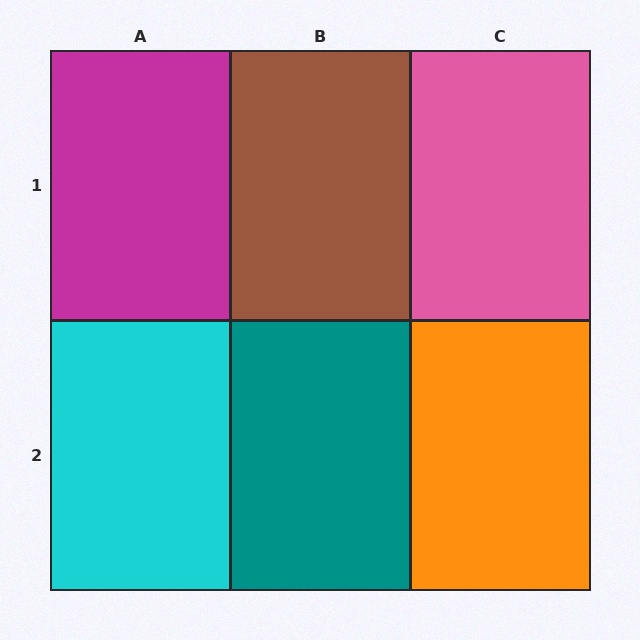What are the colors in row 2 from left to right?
Cyan, teal, orange.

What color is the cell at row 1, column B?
Brown.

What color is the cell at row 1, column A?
Magenta.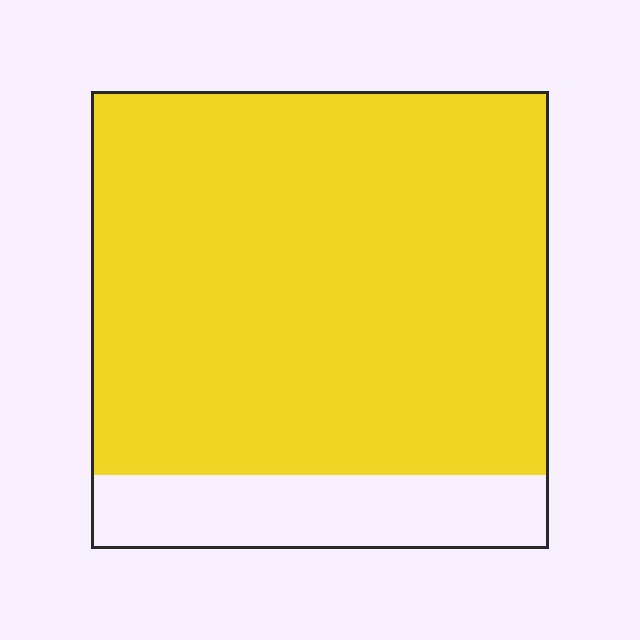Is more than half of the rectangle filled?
Yes.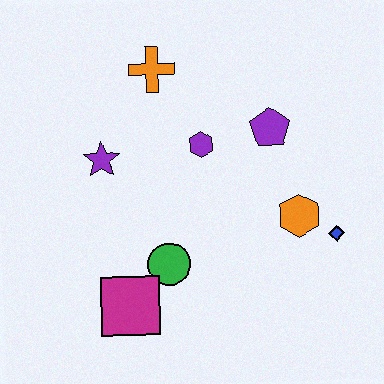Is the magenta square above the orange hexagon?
No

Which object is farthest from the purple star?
The blue diamond is farthest from the purple star.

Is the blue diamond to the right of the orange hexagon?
Yes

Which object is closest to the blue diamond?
The orange hexagon is closest to the blue diamond.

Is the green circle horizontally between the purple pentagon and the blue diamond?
No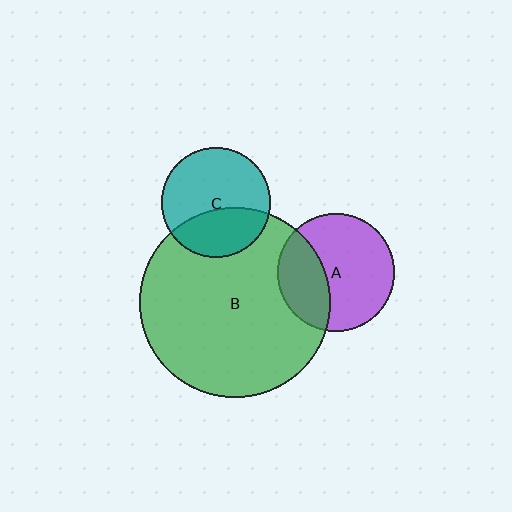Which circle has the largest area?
Circle B (green).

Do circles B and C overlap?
Yes.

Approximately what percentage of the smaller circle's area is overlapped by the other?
Approximately 35%.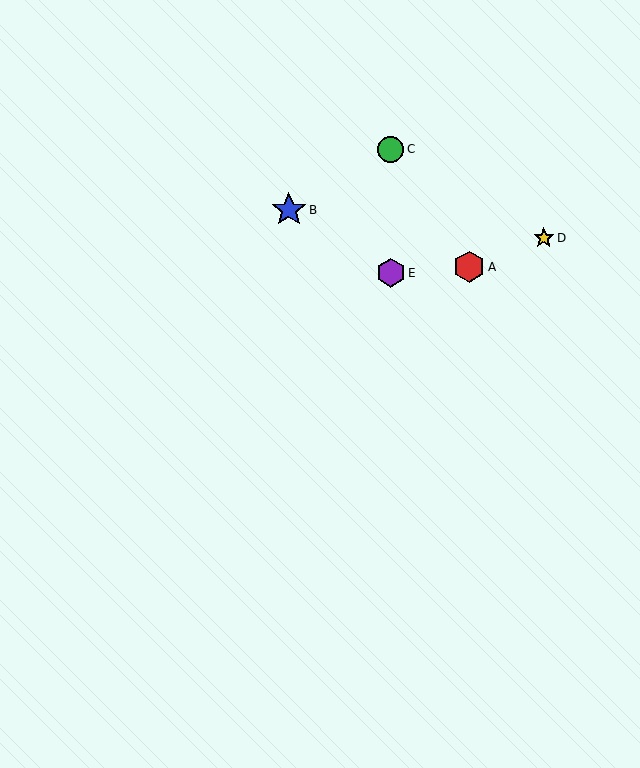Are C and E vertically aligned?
Yes, both are at x≈391.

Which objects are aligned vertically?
Objects C, E are aligned vertically.